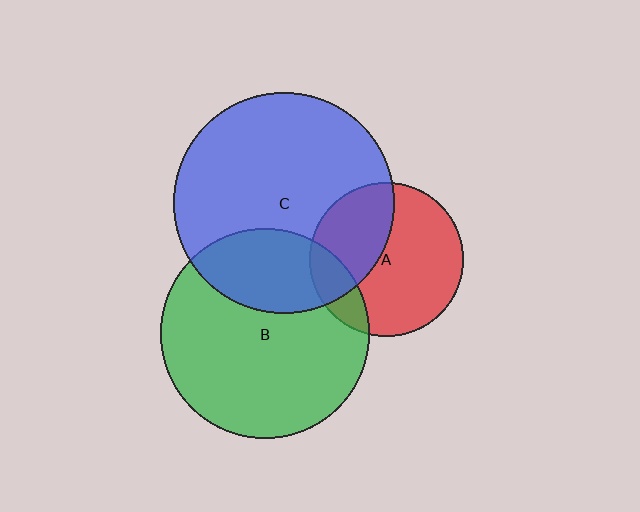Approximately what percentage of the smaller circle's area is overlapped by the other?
Approximately 30%.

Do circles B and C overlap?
Yes.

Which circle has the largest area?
Circle C (blue).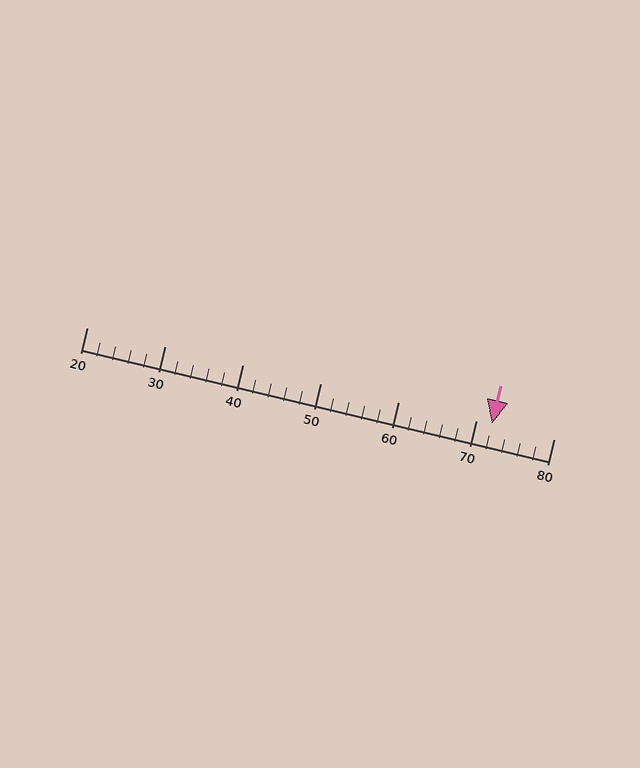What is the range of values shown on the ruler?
The ruler shows values from 20 to 80.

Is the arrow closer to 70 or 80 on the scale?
The arrow is closer to 70.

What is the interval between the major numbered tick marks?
The major tick marks are spaced 10 units apart.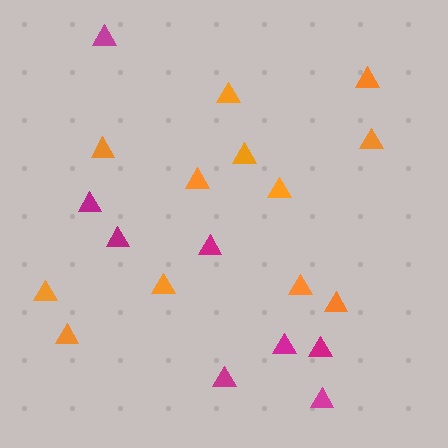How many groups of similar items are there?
There are 2 groups: one group of orange triangles (12) and one group of magenta triangles (8).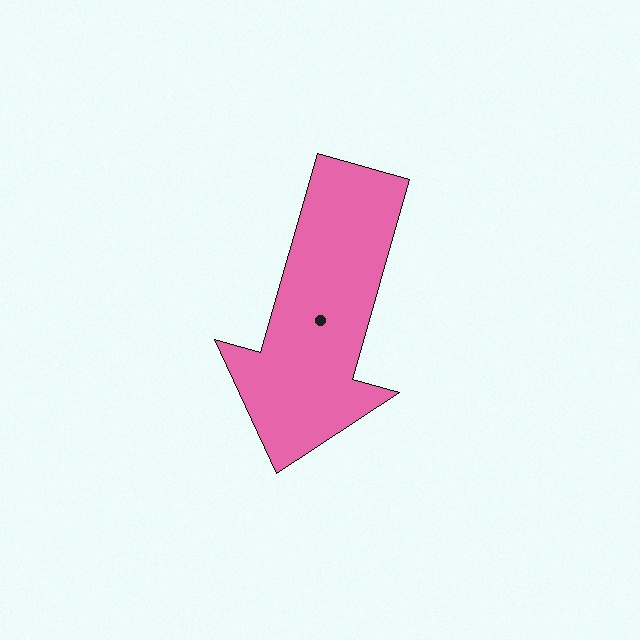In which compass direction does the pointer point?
South.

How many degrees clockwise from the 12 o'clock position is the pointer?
Approximately 196 degrees.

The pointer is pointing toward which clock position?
Roughly 7 o'clock.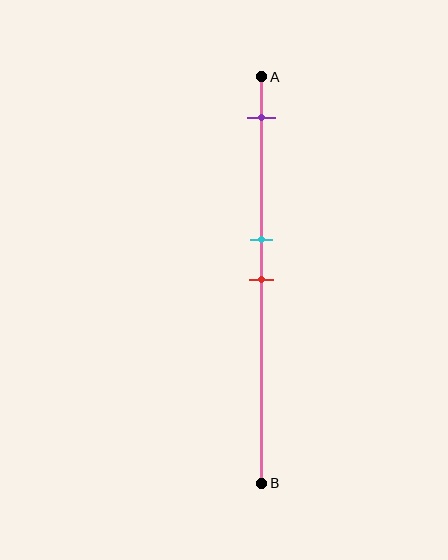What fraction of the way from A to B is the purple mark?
The purple mark is approximately 10% (0.1) of the way from A to B.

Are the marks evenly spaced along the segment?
No, the marks are not evenly spaced.